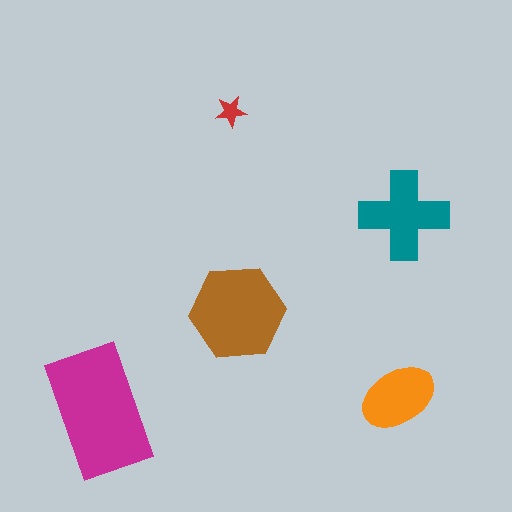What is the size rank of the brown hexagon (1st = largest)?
2nd.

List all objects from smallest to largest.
The red star, the orange ellipse, the teal cross, the brown hexagon, the magenta rectangle.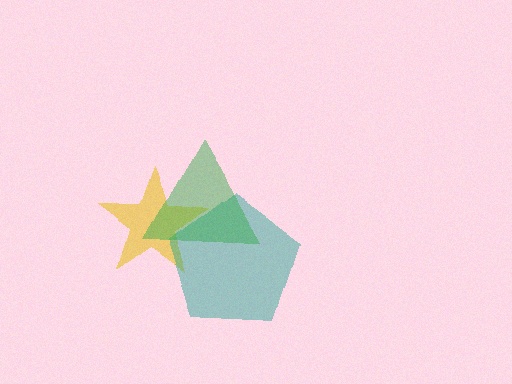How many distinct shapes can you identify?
There are 3 distinct shapes: a yellow star, a teal pentagon, a green triangle.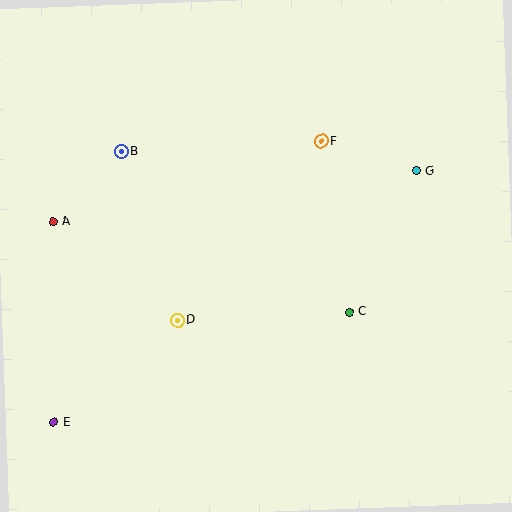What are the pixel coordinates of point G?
Point G is at (416, 171).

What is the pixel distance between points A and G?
The distance between A and G is 367 pixels.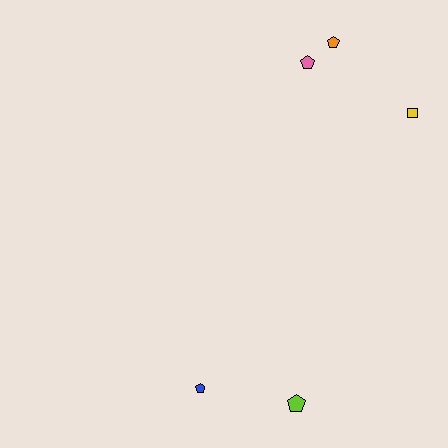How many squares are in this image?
There is 1 square.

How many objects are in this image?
There are 5 objects.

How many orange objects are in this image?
There is 1 orange object.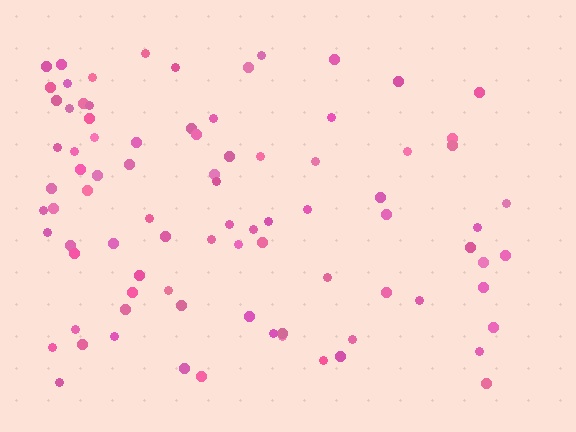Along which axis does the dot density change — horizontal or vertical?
Horizontal.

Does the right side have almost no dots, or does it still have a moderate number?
Still a moderate number, just noticeably fewer than the left.